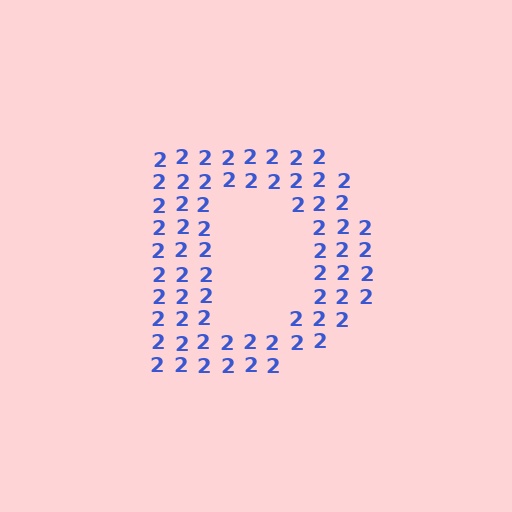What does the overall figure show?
The overall figure shows the letter D.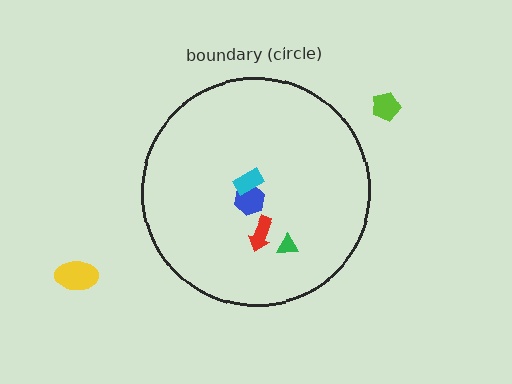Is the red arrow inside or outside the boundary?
Inside.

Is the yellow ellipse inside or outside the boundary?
Outside.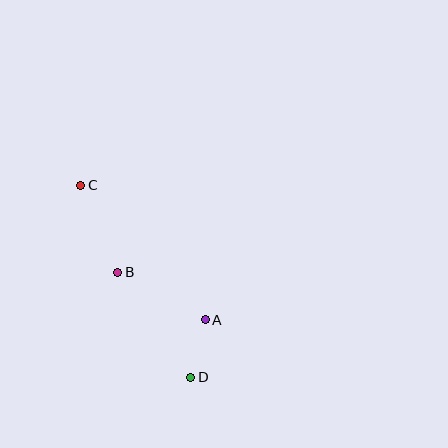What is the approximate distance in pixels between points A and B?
The distance between A and B is approximately 99 pixels.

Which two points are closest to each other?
Points A and D are closest to each other.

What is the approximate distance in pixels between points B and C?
The distance between B and C is approximately 95 pixels.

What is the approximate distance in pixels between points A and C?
The distance between A and C is approximately 184 pixels.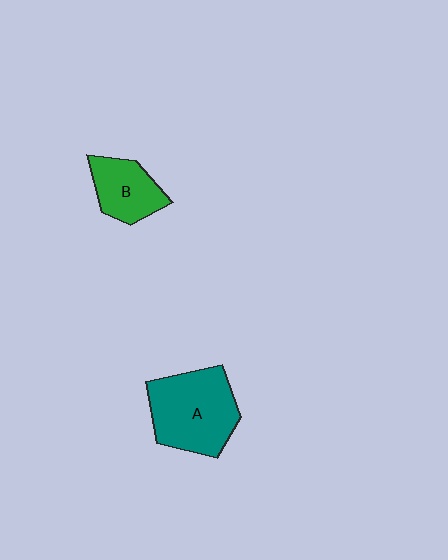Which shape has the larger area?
Shape A (teal).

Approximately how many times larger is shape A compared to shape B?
Approximately 1.7 times.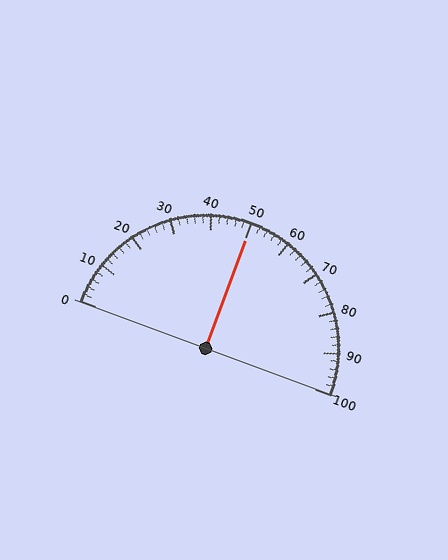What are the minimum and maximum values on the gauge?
The gauge ranges from 0 to 100.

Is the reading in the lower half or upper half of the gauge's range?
The reading is in the upper half of the range (0 to 100).